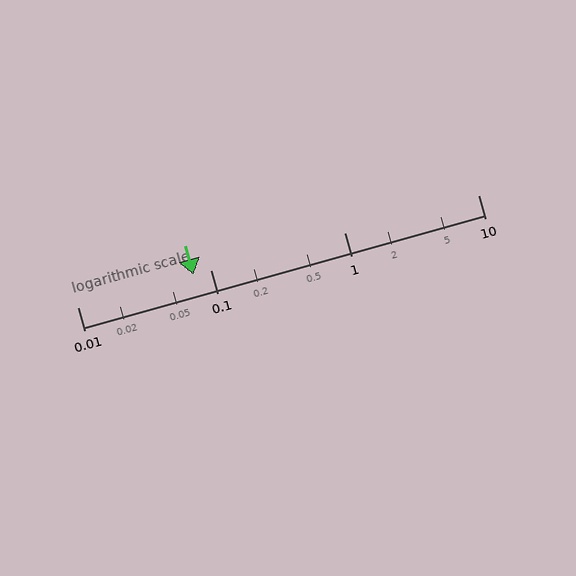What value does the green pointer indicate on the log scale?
The pointer indicates approximately 0.074.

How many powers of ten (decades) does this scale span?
The scale spans 3 decades, from 0.01 to 10.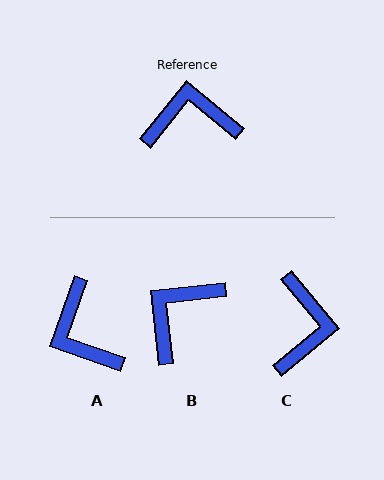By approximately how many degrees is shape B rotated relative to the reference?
Approximately 46 degrees counter-clockwise.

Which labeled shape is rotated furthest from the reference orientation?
A, about 110 degrees away.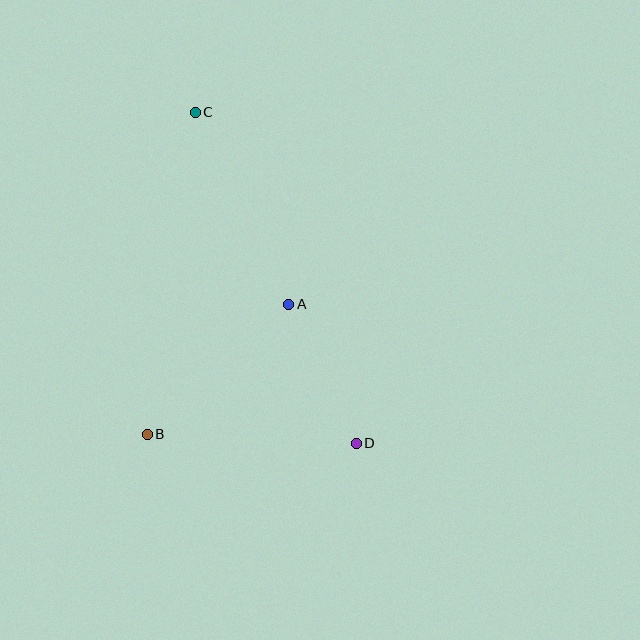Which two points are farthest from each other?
Points C and D are farthest from each other.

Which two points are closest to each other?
Points A and D are closest to each other.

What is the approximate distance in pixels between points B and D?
The distance between B and D is approximately 209 pixels.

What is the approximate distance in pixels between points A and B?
The distance between A and B is approximately 192 pixels.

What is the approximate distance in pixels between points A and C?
The distance between A and C is approximately 213 pixels.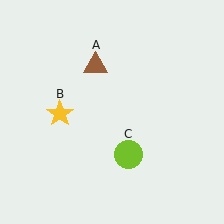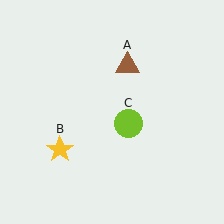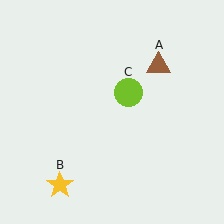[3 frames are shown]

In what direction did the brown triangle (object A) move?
The brown triangle (object A) moved right.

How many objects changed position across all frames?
3 objects changed position: brown triangle (object A), yellow star (object B), lime circle (object C).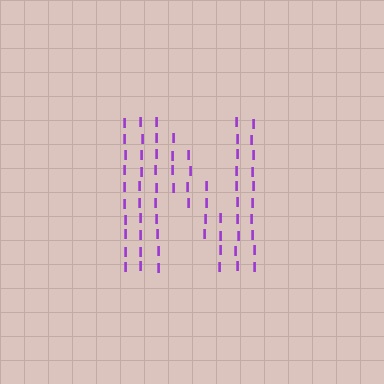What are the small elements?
The small elements are letter I's.